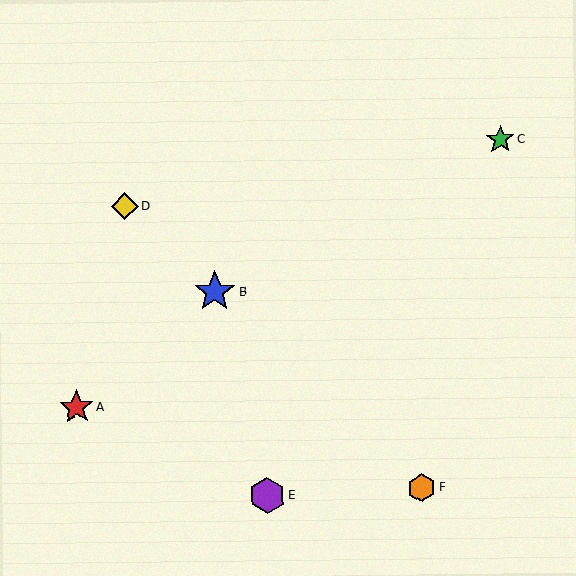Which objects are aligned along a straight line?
Objects B, D, F are aligned along a straight line.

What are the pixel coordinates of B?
Object B is at (215, 291).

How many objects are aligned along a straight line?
3 objects (B, D, F) are aligned along a straight line.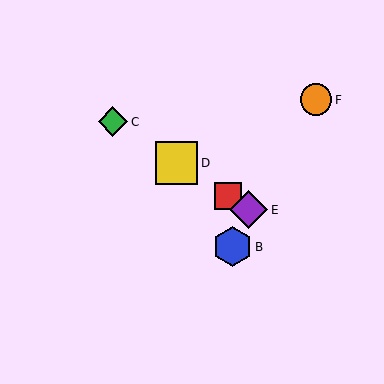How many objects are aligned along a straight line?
4 objects (A, C, D, E) are aligned along a straight line.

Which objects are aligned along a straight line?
Objects A, C, D, E are aligned along a straight line.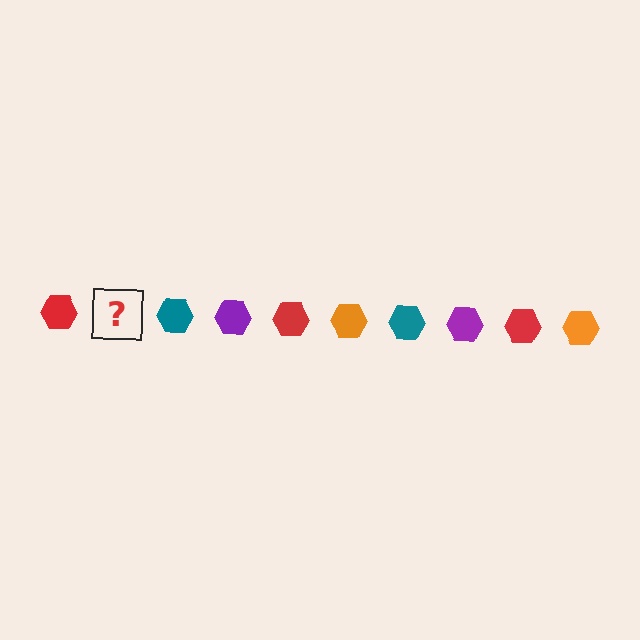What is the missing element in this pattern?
The missing element is an orange hexagon.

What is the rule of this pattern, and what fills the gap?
The rule is that the pattern cycles through red, orange, teal, purple hexagons. The gap should be filled with an orange hexagon.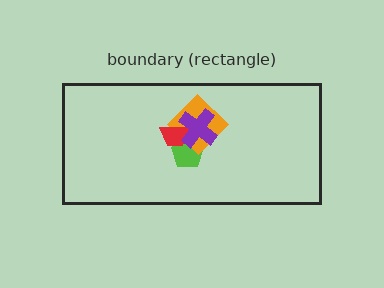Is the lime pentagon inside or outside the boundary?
Inside.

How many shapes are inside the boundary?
4 inside, 0 outside.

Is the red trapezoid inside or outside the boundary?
Inside.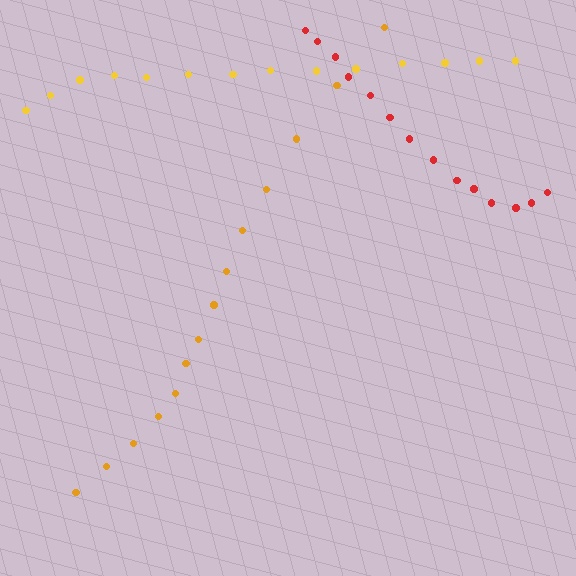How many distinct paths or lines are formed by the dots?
There are 3 distinct paths.